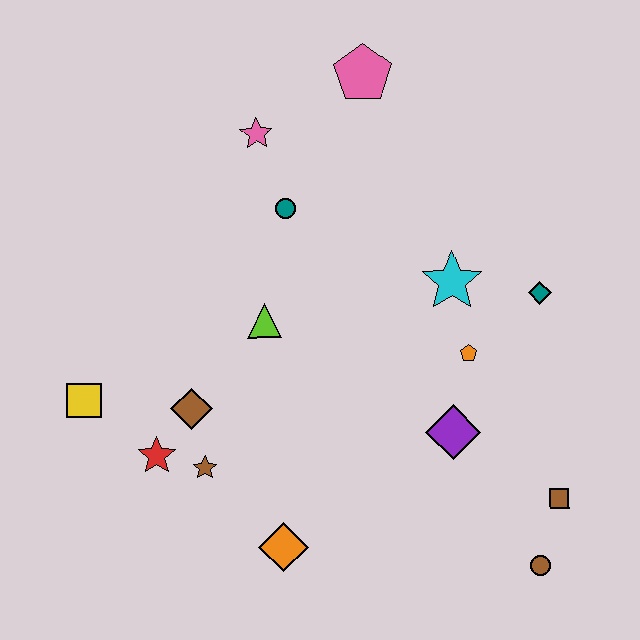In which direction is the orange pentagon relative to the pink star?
The orange pentagon is below the pink star.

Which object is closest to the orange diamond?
The brown star is closest to the orange diamond.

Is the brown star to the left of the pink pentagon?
Yes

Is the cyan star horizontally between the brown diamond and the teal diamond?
Yes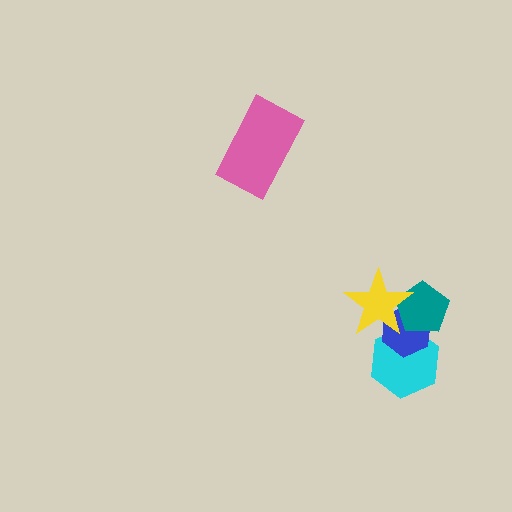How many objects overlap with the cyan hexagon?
3 objects overlap with the cyan hexagon.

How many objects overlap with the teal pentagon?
3 objects overlap with the teal pentagon.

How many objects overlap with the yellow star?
3 objects overlap with the yellow star.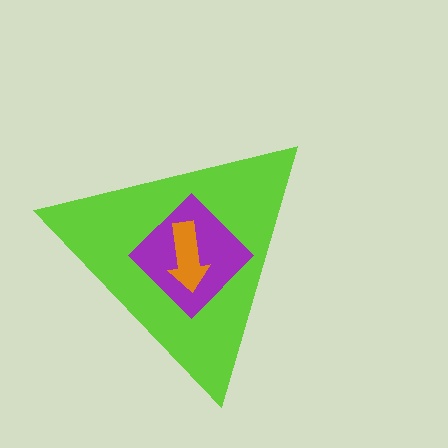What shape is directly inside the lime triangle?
The purple diamond.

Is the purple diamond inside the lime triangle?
Yes.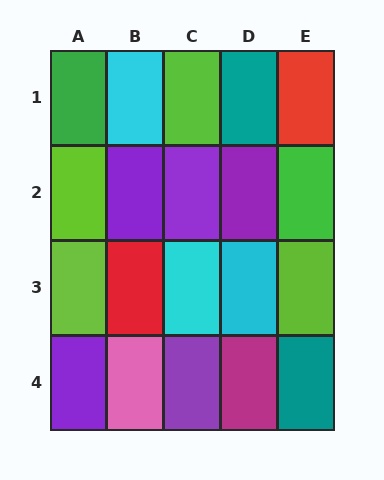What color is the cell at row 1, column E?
Red.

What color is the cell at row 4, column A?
Purple.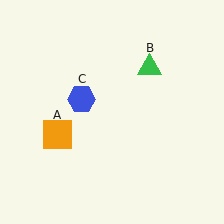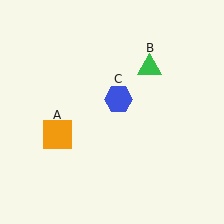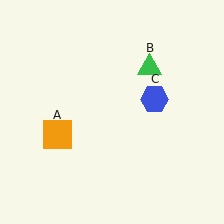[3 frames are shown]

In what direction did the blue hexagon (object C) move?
The blue hexagon (object C) moved right.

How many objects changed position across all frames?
1 object changed position: blue hexagon (object C).